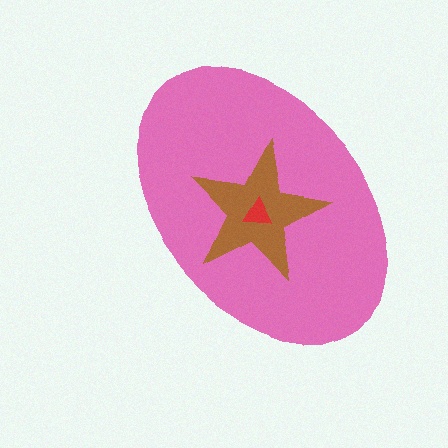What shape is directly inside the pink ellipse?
The brown star.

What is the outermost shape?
The pink ellipse.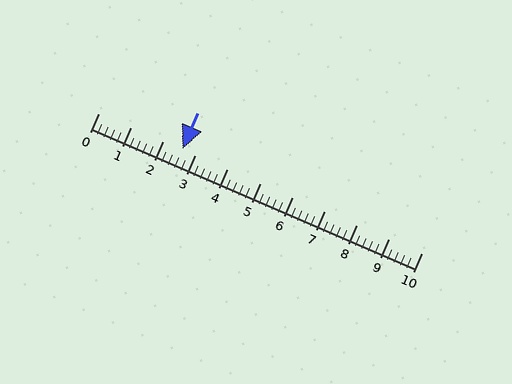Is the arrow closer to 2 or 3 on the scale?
The arrow is closer to 3.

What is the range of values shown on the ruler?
The ruler shows values from 0 to 10.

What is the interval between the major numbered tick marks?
The major tick marks are spaced 1 units apart.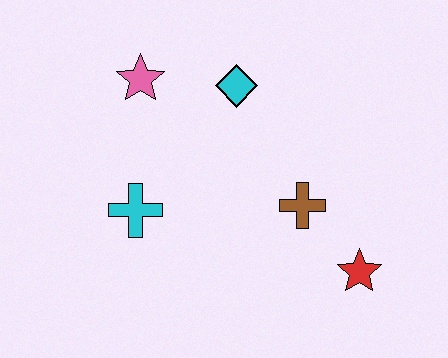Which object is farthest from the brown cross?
The pink star is farthest from the brown cross.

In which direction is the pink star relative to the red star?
The pink star is to the left of the red star.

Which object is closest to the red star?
The brown cross is closest to the red star.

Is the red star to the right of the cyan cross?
Yes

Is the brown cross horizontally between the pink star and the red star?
Yes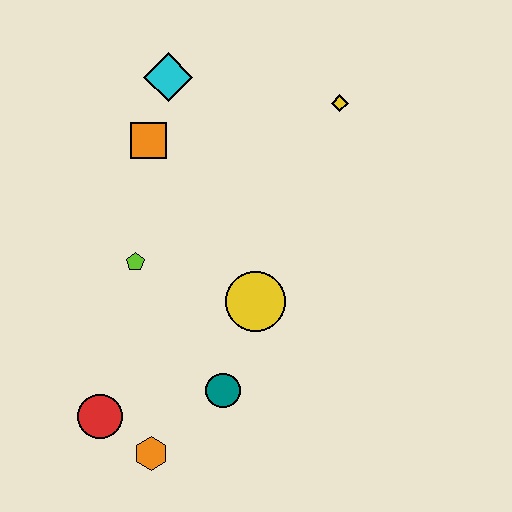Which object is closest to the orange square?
The cyan diamond is closest to the orange square.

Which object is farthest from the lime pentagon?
The yellow diamond is farthest from the lime pentagon.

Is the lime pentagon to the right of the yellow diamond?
No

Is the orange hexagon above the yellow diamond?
No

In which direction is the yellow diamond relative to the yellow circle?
The yellow diamond is above the yellow circle.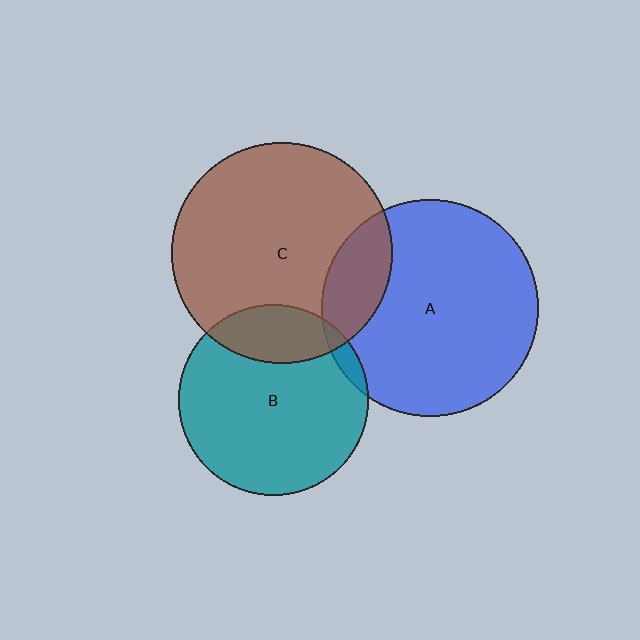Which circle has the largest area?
Circle C (brown).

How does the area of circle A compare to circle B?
Approximately 1.3 times.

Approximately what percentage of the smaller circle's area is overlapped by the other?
Approximately 15%.